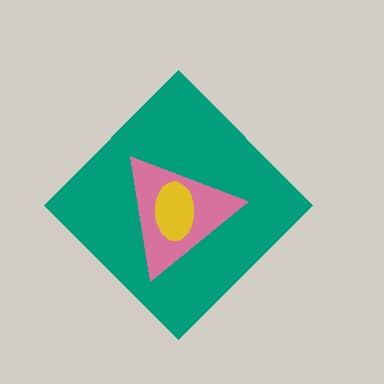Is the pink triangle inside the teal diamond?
Yes.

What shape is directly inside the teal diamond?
The pink triangle.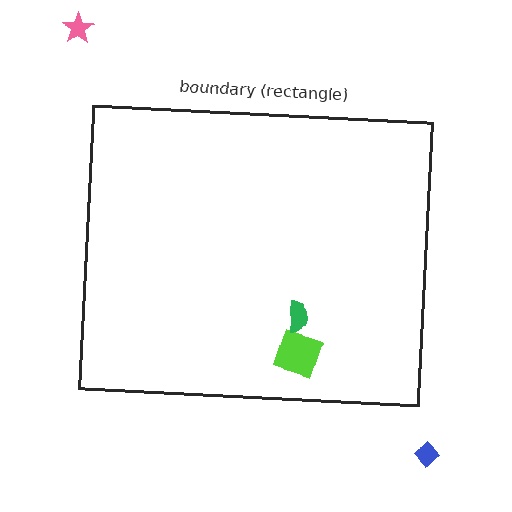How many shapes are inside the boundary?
2 inside, 2 outside.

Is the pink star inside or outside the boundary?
Outside.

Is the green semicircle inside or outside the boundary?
Inside.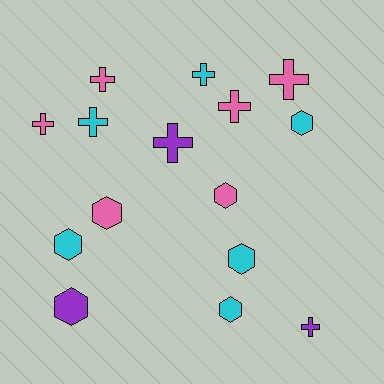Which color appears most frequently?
Pink, with 6 objects.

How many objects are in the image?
There are 15 objects.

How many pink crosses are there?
There are 4 pink crosses.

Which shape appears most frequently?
Cross, with 8 objects.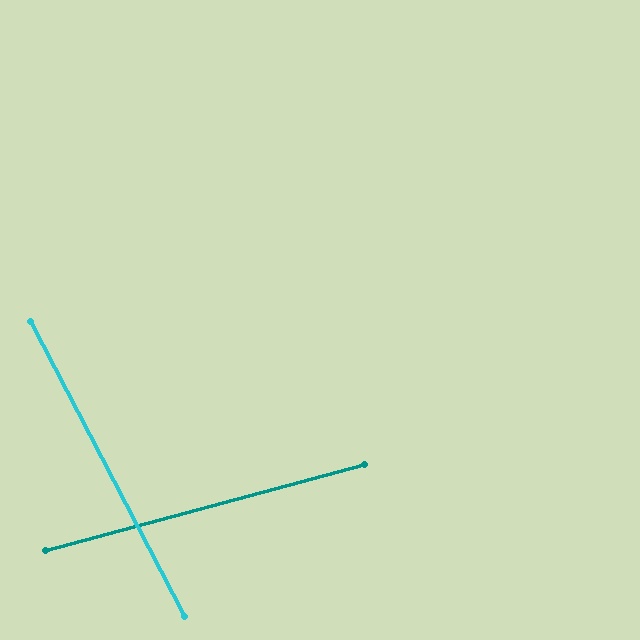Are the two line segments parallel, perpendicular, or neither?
Neither parallel nor perpendicular — they differ by about 78°.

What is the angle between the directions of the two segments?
Approximately 78 degrees.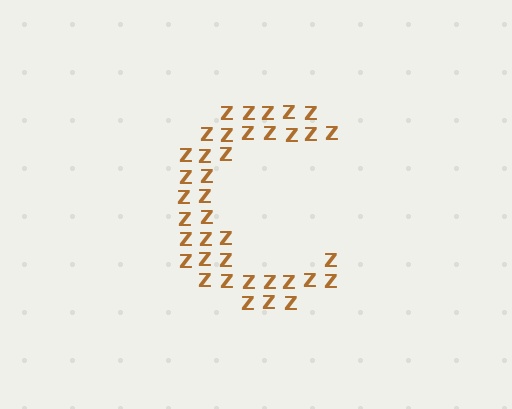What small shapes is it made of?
It is made of small letter Z's.